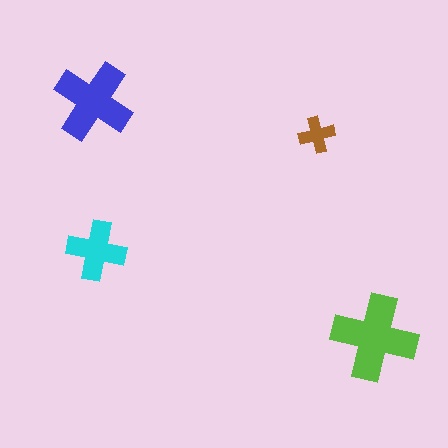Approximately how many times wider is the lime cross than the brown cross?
About 2.5 times wider.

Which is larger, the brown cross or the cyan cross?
The cyan one.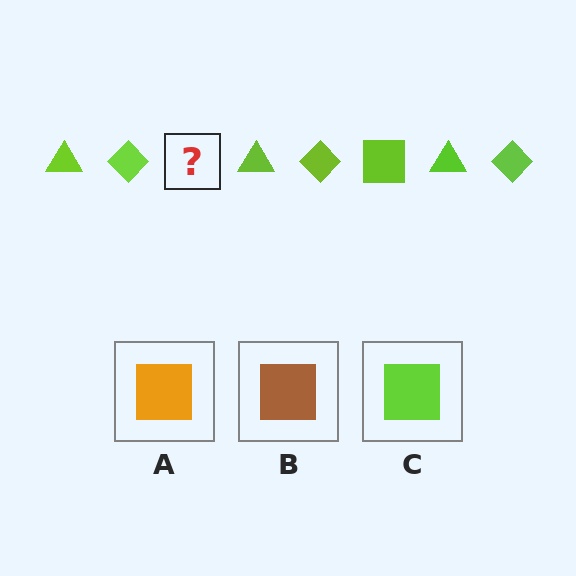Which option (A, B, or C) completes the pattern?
C.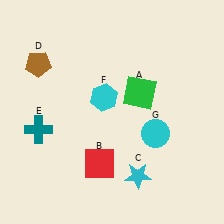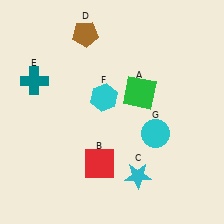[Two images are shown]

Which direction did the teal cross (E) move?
The teal cross (E) moved up.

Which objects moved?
The objects that moved are: the brown pentagon (D), the teal cross (E).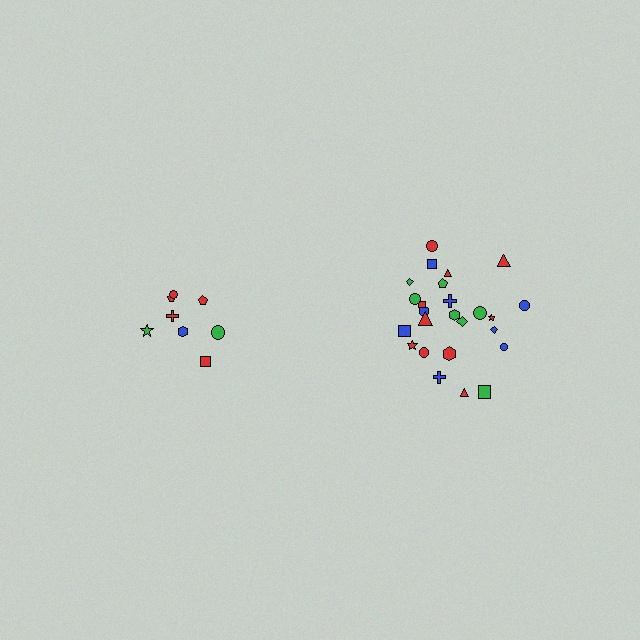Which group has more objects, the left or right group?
The right group.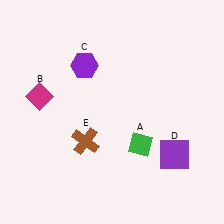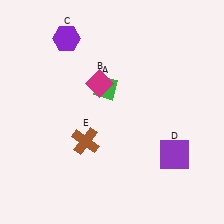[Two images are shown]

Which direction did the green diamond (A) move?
The green diamond (A) moved up.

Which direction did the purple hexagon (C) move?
The purple hexagon (C) moved up.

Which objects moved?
The objects that moved are: the green diamond (A), the magenta diamond (B), the purple hexagon (C).